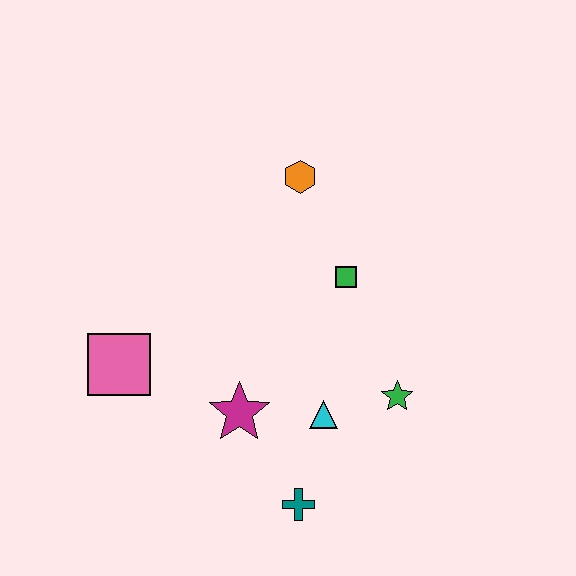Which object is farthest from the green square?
The pink square is farthest from the green square.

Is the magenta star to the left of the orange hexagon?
Yes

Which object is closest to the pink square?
The magenta star is closest to the pink square.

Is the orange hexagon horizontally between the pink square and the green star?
Yes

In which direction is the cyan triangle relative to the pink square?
The cyan triangle is to the right of the pink square.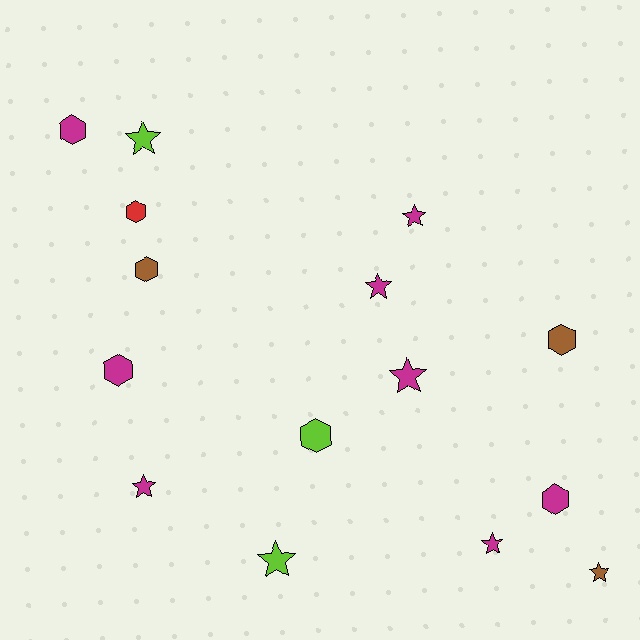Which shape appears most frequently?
Star, with 8 objects.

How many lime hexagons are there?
There is 1 lime hexagon.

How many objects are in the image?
There are 15 objects.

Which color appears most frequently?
Magenta, with 8 objects.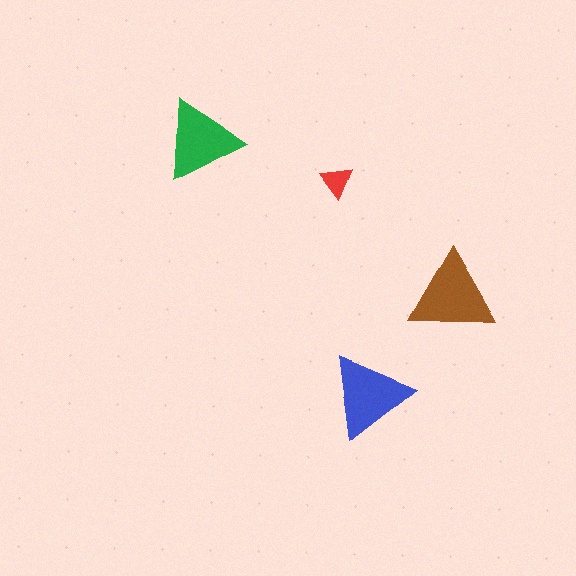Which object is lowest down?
The blue triangle is bottommost.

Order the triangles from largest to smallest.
the brown one, the blue one, the green one, the red one.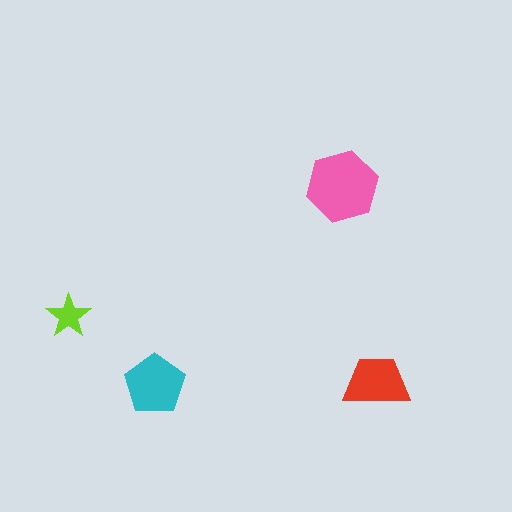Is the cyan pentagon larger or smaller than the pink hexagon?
Smaller.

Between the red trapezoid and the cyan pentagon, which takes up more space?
The cyan pentagon.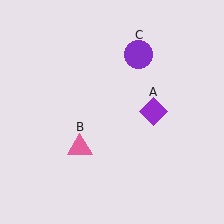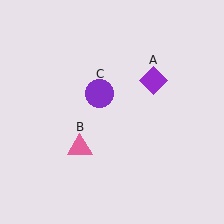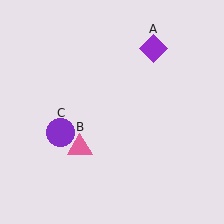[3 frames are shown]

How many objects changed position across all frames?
2 objects changed position: purple diamond (object A), purple circle (object C).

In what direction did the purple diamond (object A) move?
The purple diamond (object A) moved up.